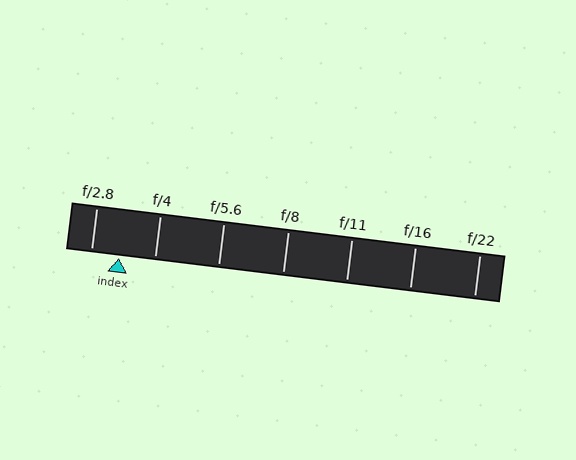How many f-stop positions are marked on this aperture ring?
There are 7 f-stop positions marked.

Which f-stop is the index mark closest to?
The index mark is closest to f/2.8.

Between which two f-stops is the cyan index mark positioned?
The index mark is between f/2.8 and f/4.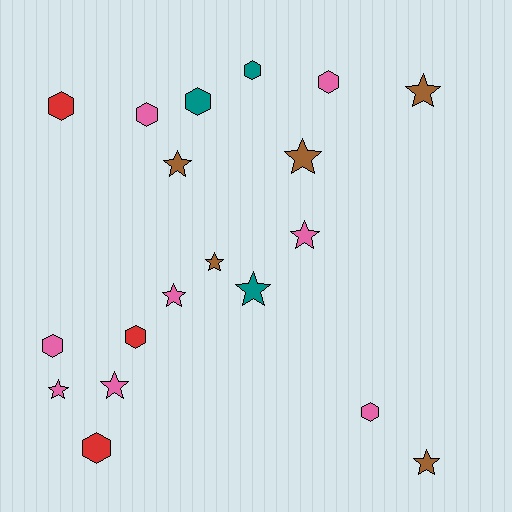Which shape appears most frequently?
Star, with 10 objects.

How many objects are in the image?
There are 19 objects.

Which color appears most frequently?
Pink, with 8 objects.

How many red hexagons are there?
There are 3 red hexagons.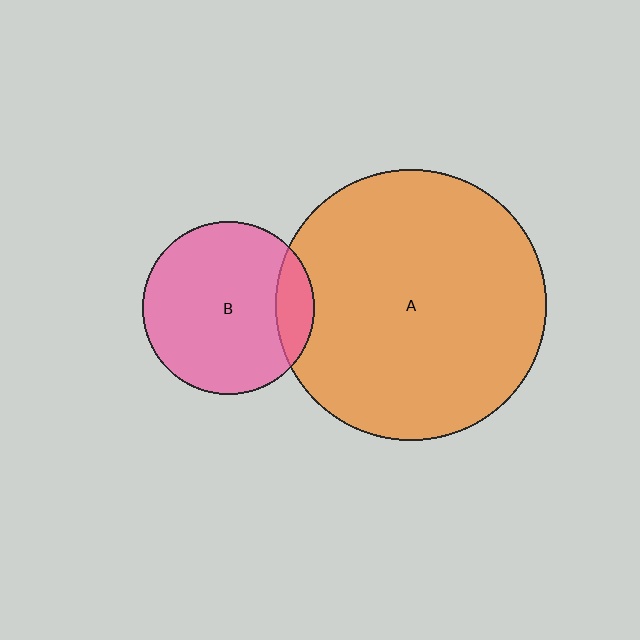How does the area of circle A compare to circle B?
Approximately 2.5 times.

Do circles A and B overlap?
Yes.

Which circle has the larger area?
Circle A (orange).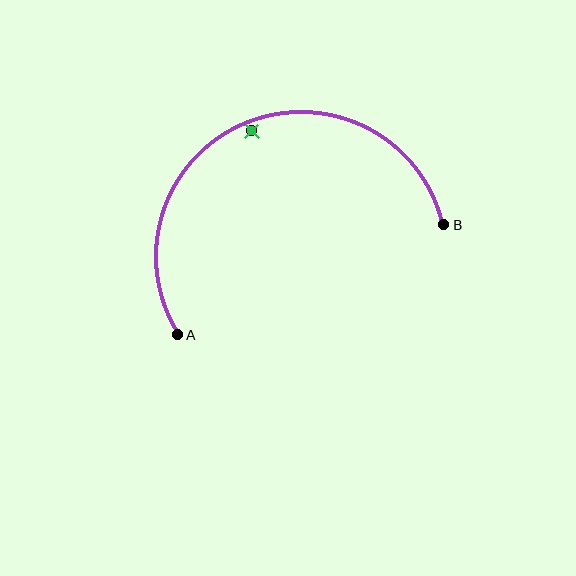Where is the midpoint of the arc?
The arc midpoint is the point on the curve farthest from the straight line joining A and B. It sits above that line.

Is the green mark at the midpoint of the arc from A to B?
No — the green mark does not lie on the arc at all. It sits slightly inside the curve.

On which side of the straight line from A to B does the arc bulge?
The arc bulges above the straight line connecting A and B.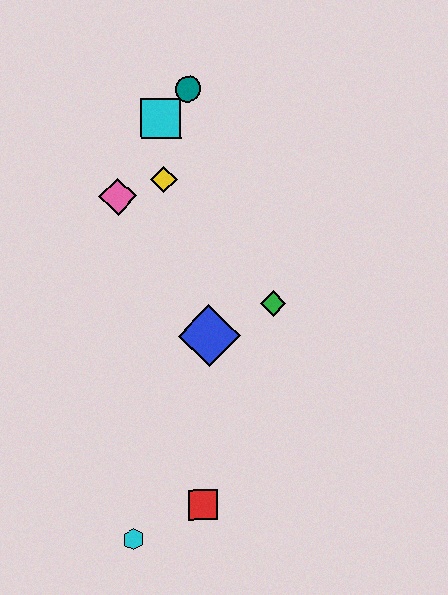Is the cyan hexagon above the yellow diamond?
No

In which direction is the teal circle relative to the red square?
The teal circle is above the red square.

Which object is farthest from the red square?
The teal circle is farthest from the red square.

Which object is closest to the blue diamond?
The green diamond is closest to the blue diamond.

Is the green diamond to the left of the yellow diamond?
No